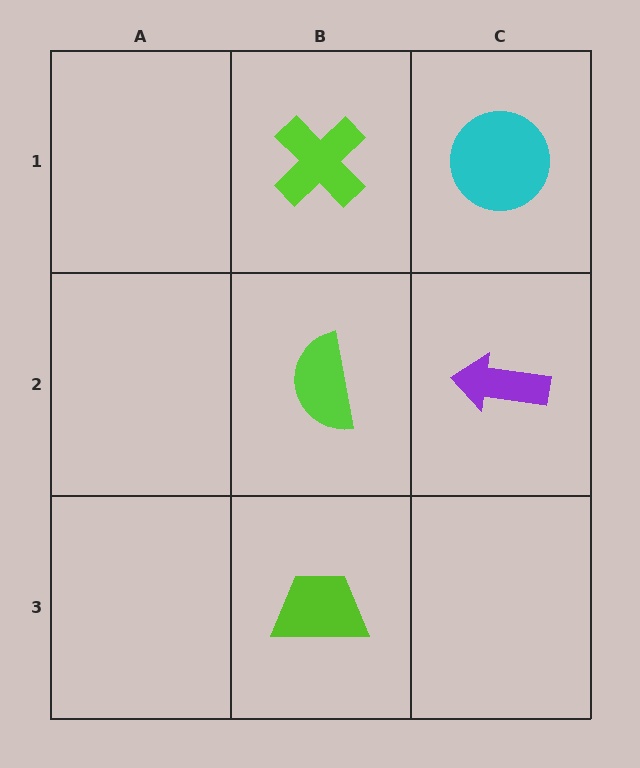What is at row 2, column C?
A purple arrow.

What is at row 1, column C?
A cyan circle.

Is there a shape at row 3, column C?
No, that cell is empty.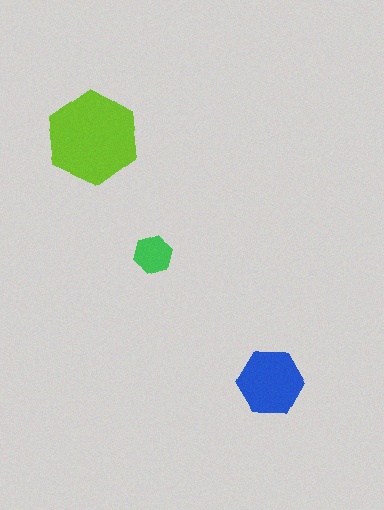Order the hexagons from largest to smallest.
the lime one, the blue one, the green one.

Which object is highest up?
The lime hexagon is topmost.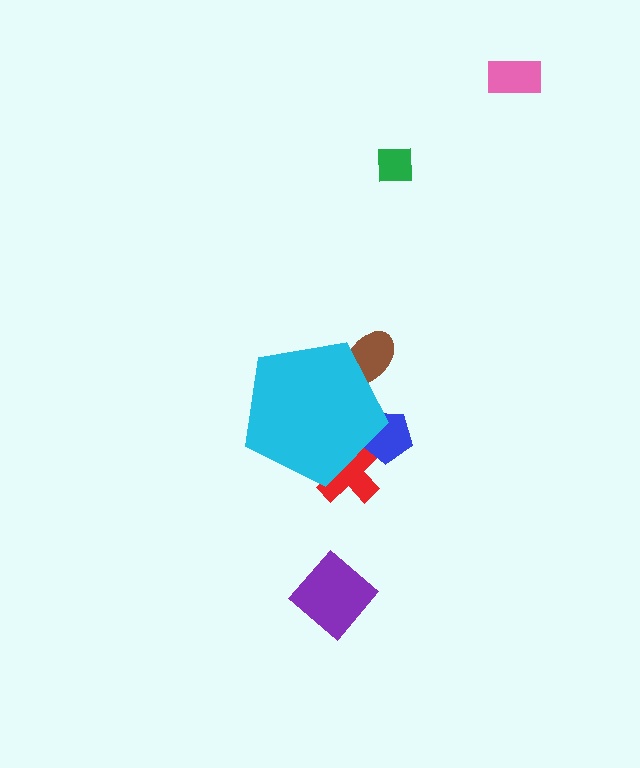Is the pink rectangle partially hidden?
No, the pink rectangle is fully visible.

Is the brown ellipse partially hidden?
Yes, the brown ellipse is partially hidden behind the cyan pentagon.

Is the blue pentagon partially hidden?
Yes, the blue pentagon is partially hidden behind the cyan pentagon.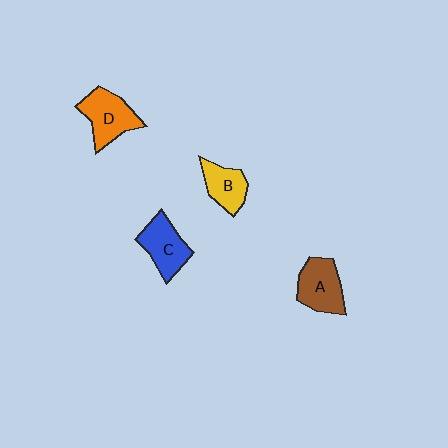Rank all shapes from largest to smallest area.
From largest to smallest: D (orange), A (brown), C (blue), B (yellow).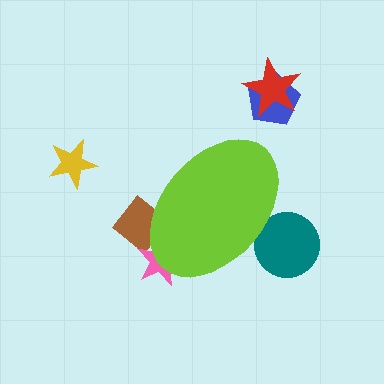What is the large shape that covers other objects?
A lime ellipse.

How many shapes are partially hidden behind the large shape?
3 shapes are partially hidden.